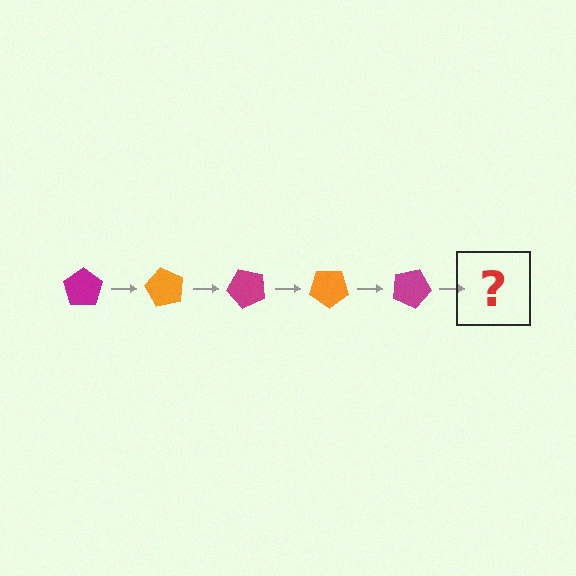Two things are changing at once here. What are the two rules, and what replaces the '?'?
The two rules are that it rotates 60 degrees each step and the color cycles through magenta and orange. The '?' should be an orange pentagon, rotated 300 degrees from the start.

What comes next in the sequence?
The next element should be an orange pentagon, rotated 300 degrees from the start.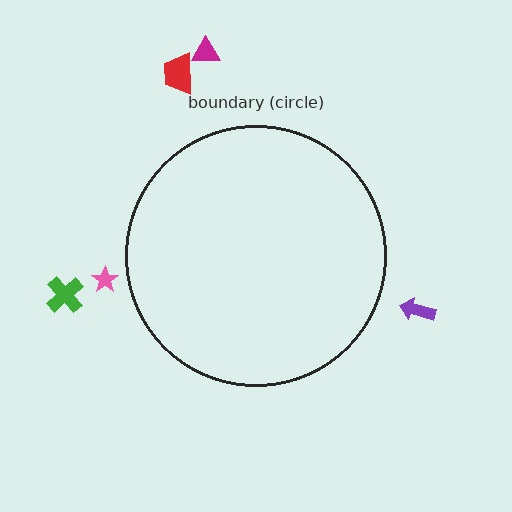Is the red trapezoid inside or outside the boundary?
Outside.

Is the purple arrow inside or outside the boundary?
Outside.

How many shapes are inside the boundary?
0 inside, 5 outside.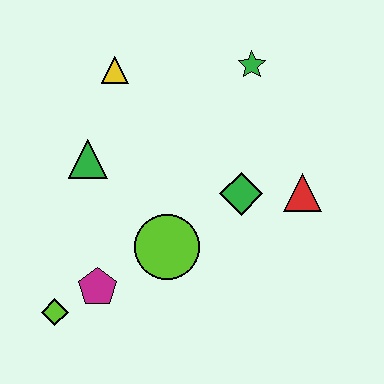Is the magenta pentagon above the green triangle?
No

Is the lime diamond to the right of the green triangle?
No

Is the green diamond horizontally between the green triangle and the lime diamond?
No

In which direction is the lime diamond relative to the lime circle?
The lime diamond is to the left of the lime circle.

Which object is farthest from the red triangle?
The lime diamond is farthest from the red triangle.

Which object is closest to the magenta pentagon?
The lime diamond is closest to the magenta pentagon.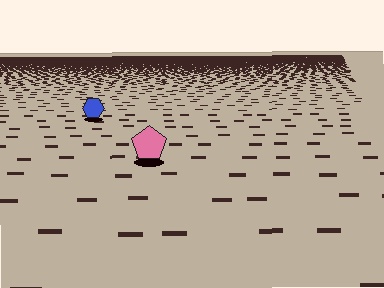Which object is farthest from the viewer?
The blue hexagon is farthest from the viewer. It appears smaller and the ground texture around it is denser.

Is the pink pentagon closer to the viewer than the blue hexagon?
Yes. The pink pentagon is closer — you can tell from the texture gradient: the ground texture is coarser near it.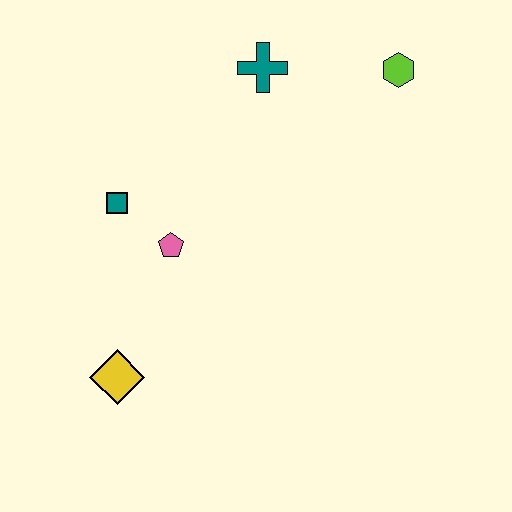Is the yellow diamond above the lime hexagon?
No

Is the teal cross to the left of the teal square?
No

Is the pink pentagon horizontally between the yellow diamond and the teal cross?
Yes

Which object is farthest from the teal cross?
The yellow diamond is farthest from the teal cross.